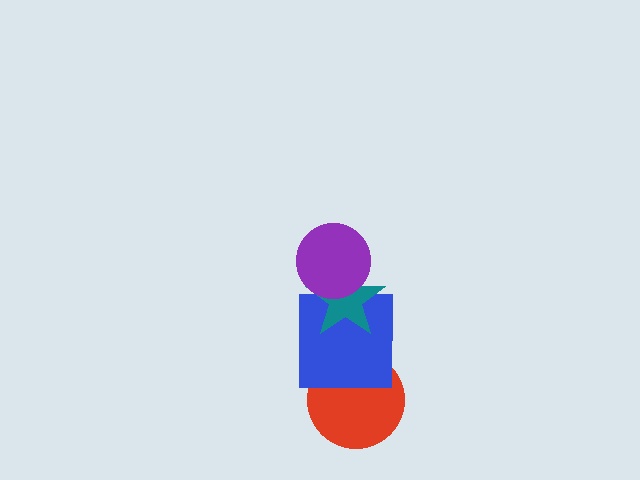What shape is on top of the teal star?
The purple circle is on top of the teal star.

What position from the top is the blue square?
The blue square is 3rd from the top.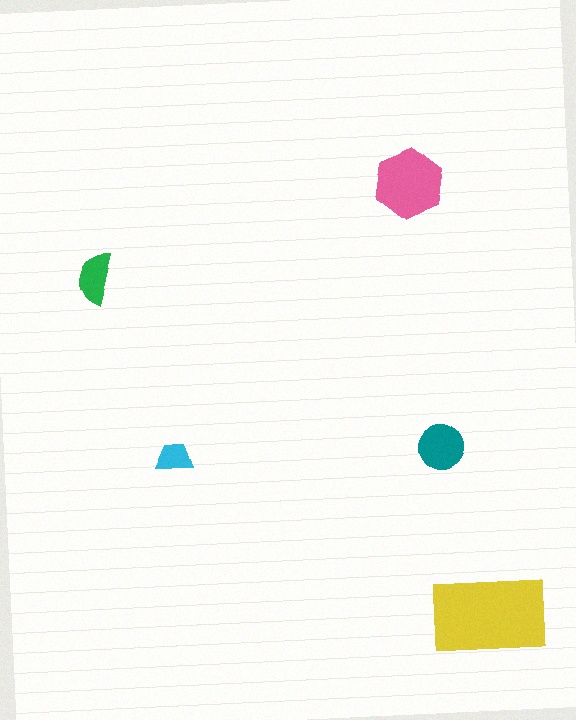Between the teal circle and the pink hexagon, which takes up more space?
The pink hexagon.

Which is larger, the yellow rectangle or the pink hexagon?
The yellow rectangle.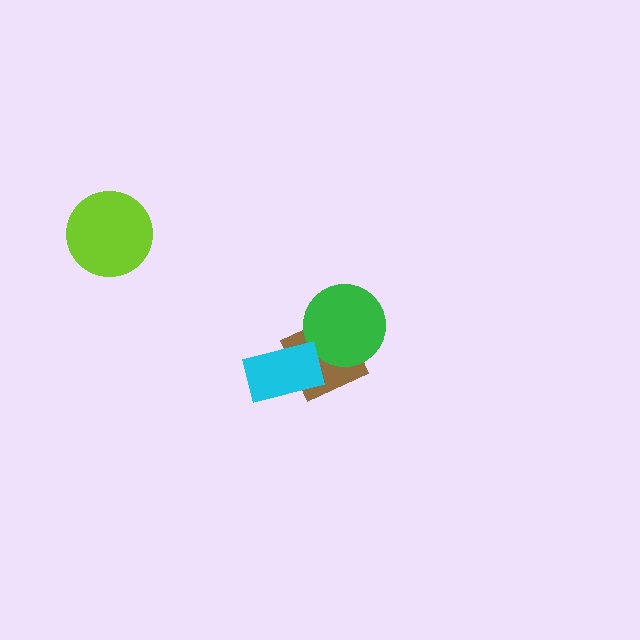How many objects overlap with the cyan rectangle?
1 object overlaps with the cyan rectangle.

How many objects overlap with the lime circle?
0 objects overlap with the lime circle.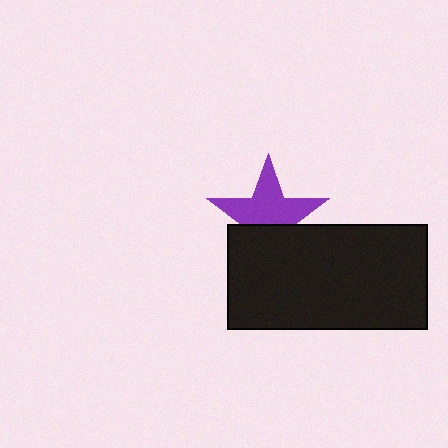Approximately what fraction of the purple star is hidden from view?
Roughly 39% of the purple star is hidden behind the black rectangle.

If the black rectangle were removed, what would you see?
You would see the complete purple star.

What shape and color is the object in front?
The object in front is a black rectangle.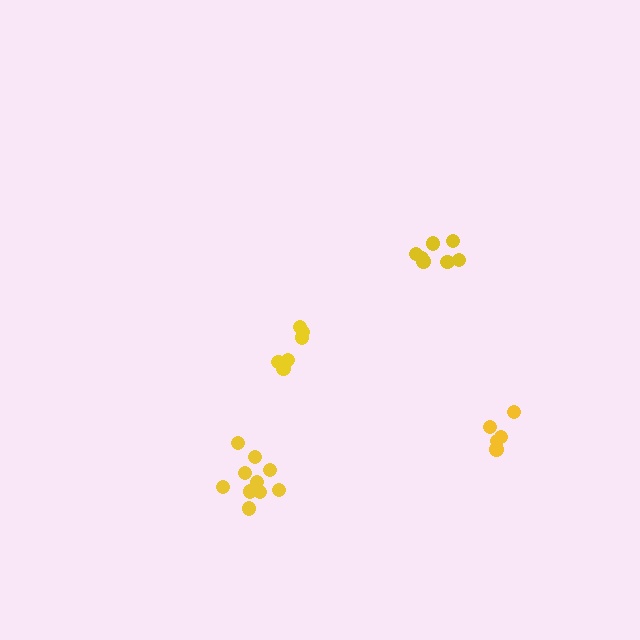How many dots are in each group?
Group 1: 7 dots, Group 2: 5 dots, Group 3: 7 dots, Group 4: 10 dots (29 total).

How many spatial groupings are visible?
There are 4 spatial groupings.